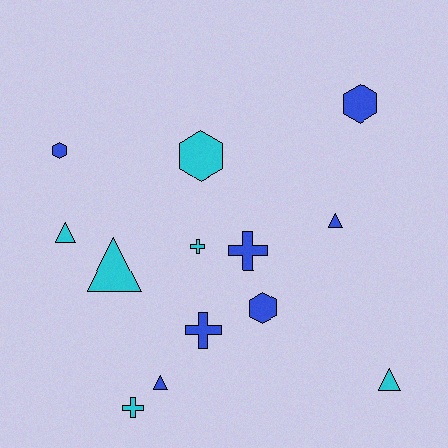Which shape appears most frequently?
Triangle, with 5 objects.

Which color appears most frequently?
Blue, with 7 objects.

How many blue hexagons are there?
There are 3 blue hexagons.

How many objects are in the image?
There are 13 objects.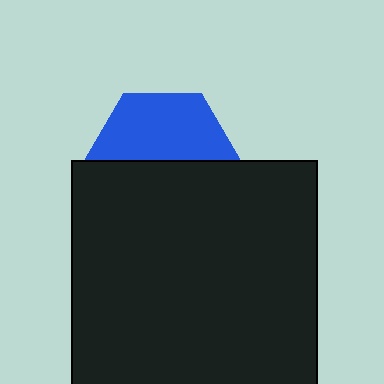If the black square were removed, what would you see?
You would see the complete blue hexagon.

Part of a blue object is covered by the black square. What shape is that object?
It is a hexagon.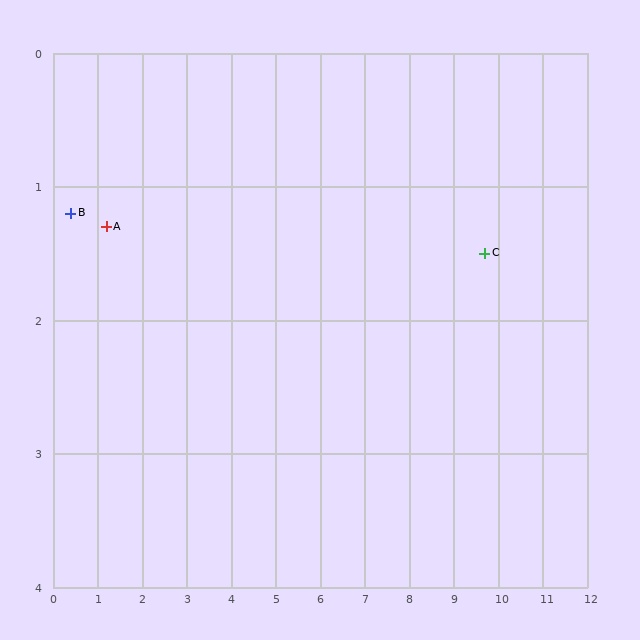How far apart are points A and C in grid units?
Points A and C are about 8.5 grid units apart.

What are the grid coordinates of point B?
Point B is at approximately (0.4, 1.2).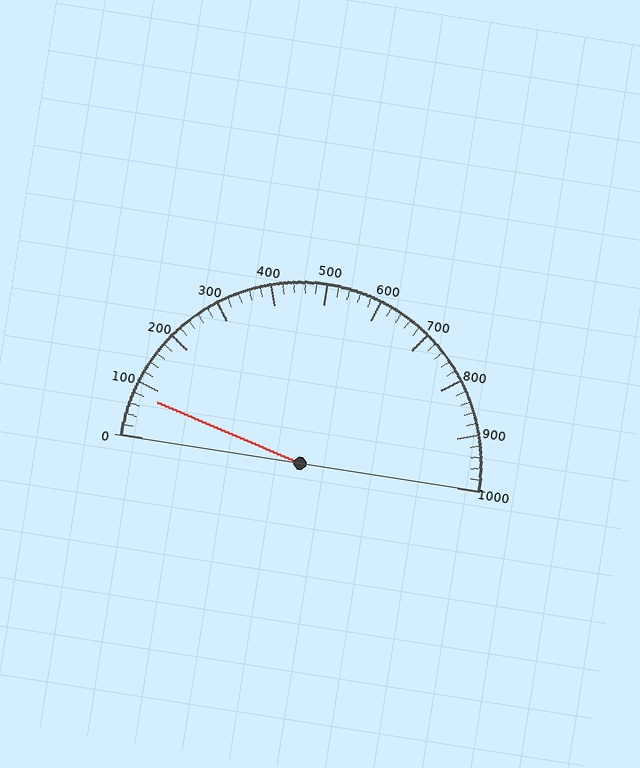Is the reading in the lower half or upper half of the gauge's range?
The reading is in the lower half of the range (0 to 1000).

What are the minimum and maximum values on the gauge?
The gauge ranges from 0 to 1000.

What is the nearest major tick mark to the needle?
The nearest major tick mark is 100.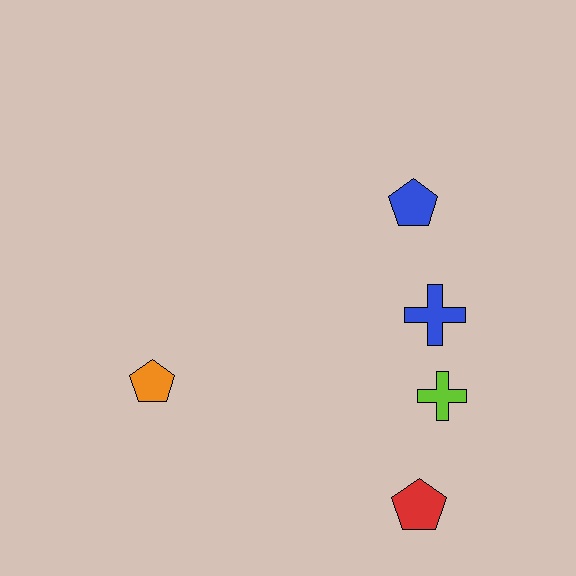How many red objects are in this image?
There is 1 red object.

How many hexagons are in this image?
There are no hexagons.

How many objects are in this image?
There are 5 objects.